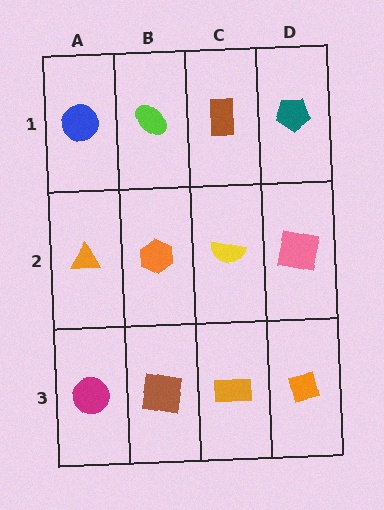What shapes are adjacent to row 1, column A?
An orange triangle (row 2, column A), a lime ellipse (row 1, column B).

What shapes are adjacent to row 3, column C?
A yellow semicircle (row 2, column C), a brown square (row 3, column B), an orange square (row 3, column D).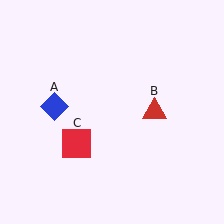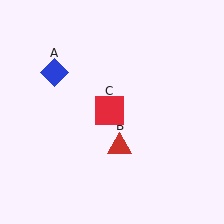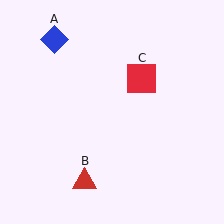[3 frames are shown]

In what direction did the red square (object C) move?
The red square (object C) moved up and to the right.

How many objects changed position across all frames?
3 objects changed position: blue diamond (object A), red triangle (object B), red square (object C).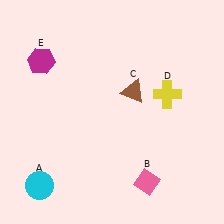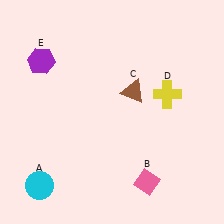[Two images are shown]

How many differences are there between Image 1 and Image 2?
There is 1 difference between the two images.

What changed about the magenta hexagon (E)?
In Image 1, E is magenta. In Image 2, it changed to purple.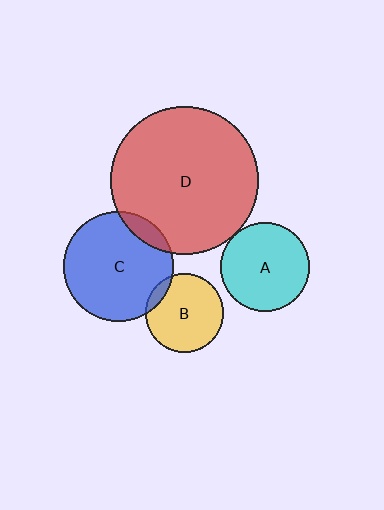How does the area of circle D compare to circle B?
Approximately 3.6 times.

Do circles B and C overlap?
Yes.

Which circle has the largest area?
Circle D (red).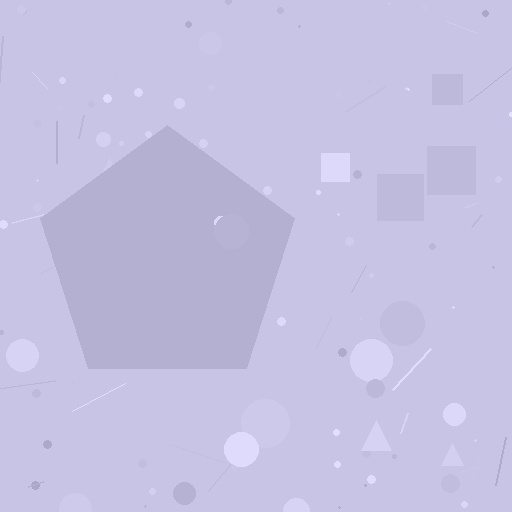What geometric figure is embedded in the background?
A pentagon is embedded in the background.